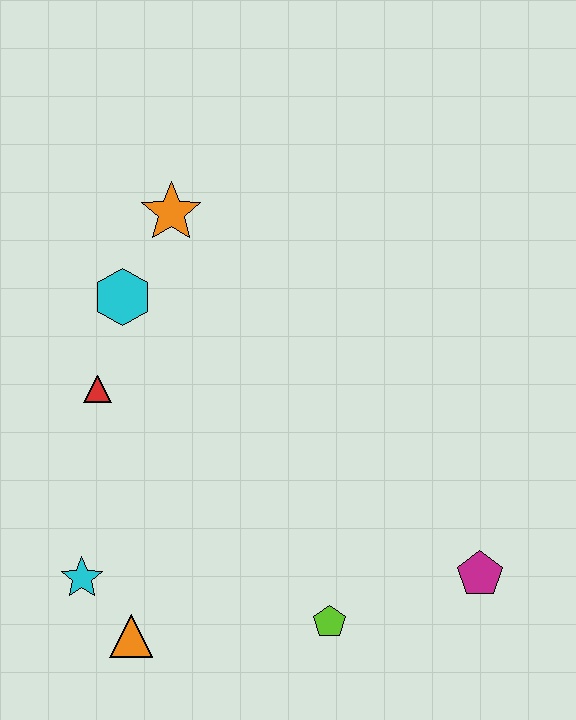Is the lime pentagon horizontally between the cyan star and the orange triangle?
No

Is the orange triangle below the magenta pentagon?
Yes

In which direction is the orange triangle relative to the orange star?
The orange triangle is below the orange star.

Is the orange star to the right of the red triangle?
Yes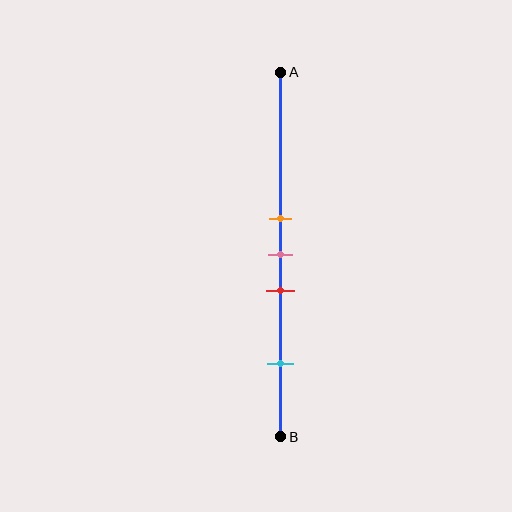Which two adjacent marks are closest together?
The orange and pink marks are the closest adjacent pair.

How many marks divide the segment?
There are 4 marks dividing the segment.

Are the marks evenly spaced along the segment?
No, the marks are not evenly spaced.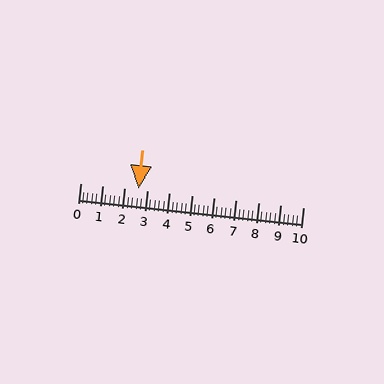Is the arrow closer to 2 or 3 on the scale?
The arrow is closer to 3.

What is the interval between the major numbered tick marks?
The major tick marks are spaced 1 units apart.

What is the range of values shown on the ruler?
The ruler shows values from 0 to 10.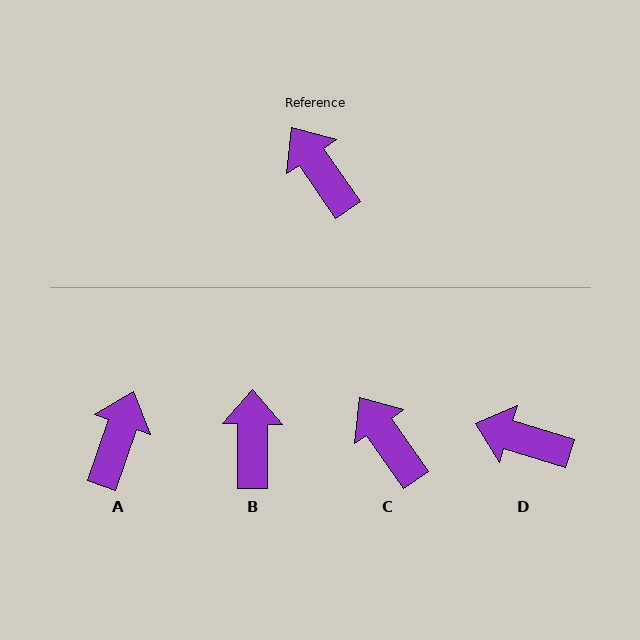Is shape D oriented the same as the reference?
No, it is off by about 38 degrees.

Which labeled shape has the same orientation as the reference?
C.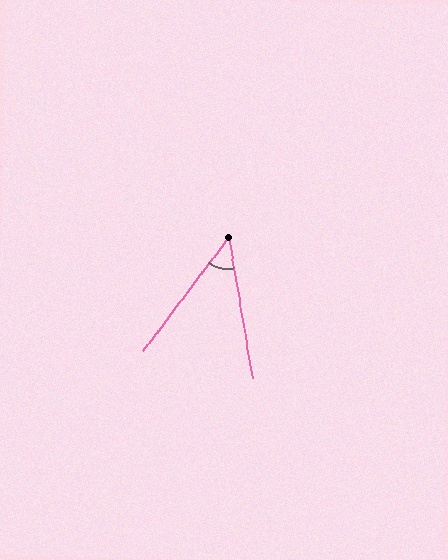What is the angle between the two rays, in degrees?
Approximately 46 degrees.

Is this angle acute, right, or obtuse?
It is acute.